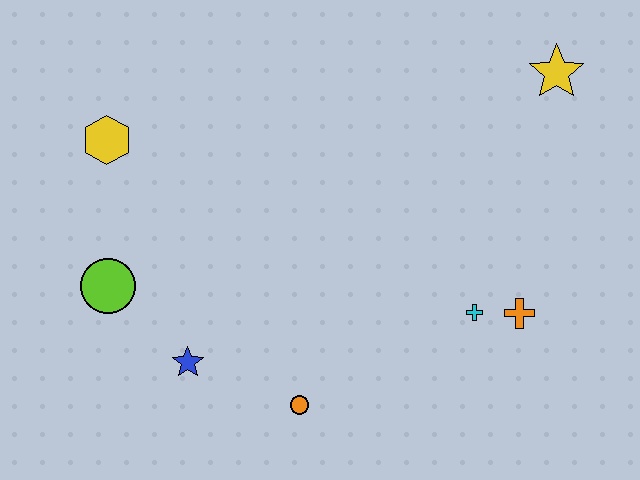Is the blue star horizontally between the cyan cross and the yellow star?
No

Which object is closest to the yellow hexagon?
The lime circle is closest to the yellow hexagon.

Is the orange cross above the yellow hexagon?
No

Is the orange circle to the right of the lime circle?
Yes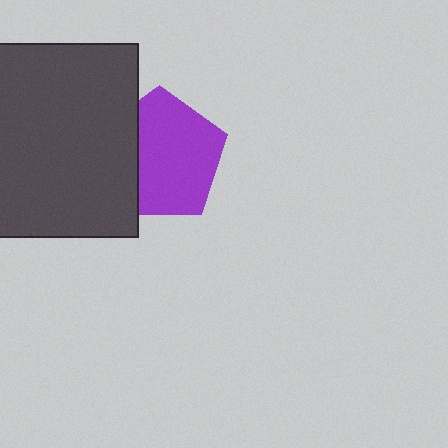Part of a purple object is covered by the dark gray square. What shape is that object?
It is a pentagon.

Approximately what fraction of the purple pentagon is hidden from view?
Roughly 30% of the purple pentagon is hidden behind the dark gray square.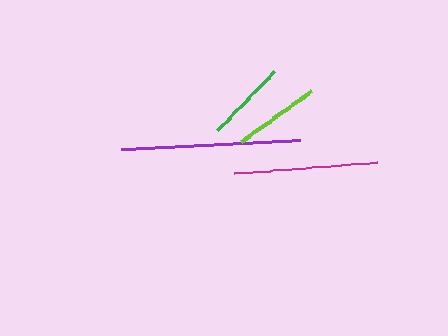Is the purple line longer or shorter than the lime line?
The purple line is longer than the lime line.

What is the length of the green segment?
The green segment is approximately 83 pixels long.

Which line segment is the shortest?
The green line is the shortest at approximately 83 pixels.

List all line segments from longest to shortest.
From longest to shortest: purple, magenta, lime, green.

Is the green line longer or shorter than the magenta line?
The magenta line is longer than the green line.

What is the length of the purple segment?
The purple segment is approximately 179 pixels long.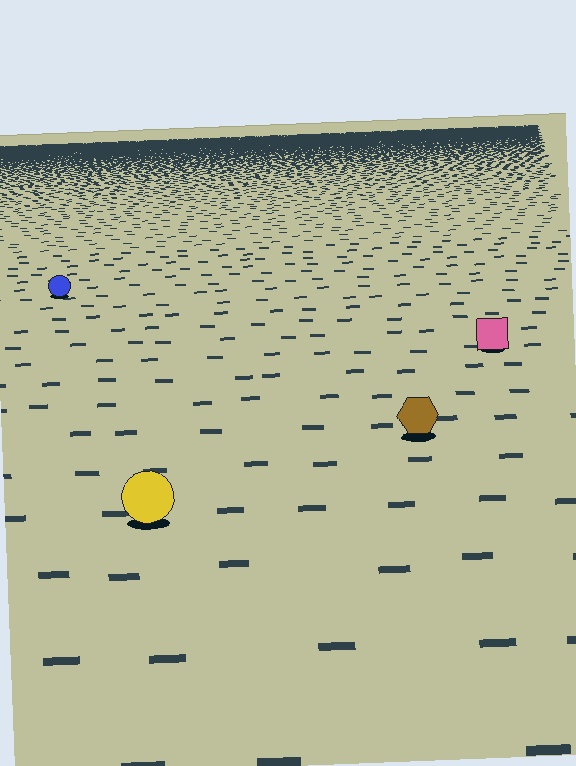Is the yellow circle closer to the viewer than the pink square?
Yes. The yellow circle is closer — you can tell from the texture gradient: the ground texture is coarser near it.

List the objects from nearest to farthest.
From nearest to farthest: the yellow circle, the brown hexagon, the pink square, the blue circle.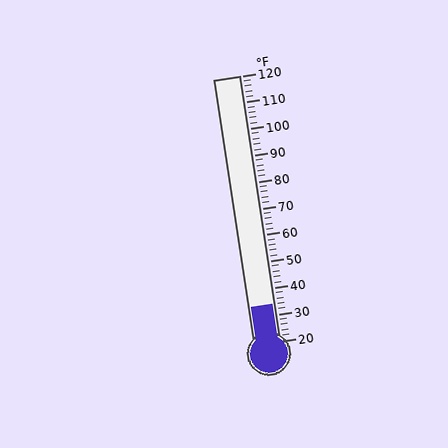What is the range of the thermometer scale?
The thermometer scale ranges from 20°F to 120°F.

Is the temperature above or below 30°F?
The temperature is above 30°F.